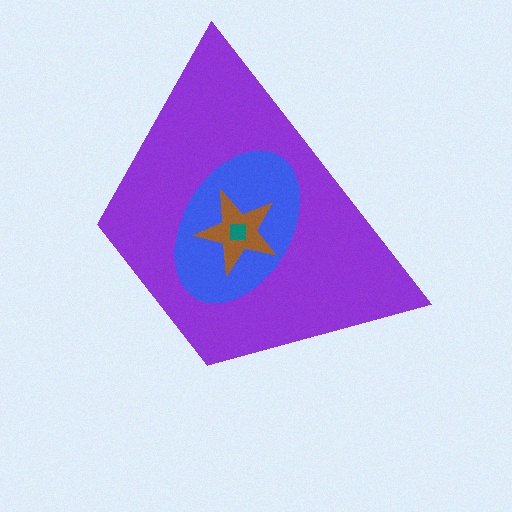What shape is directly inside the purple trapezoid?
The blue ellipse.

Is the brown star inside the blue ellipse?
Yes.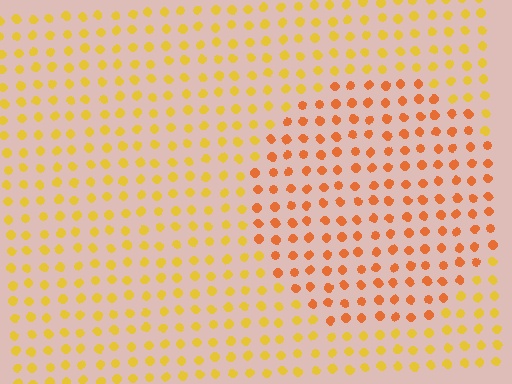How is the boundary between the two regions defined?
The boundary is defined purely by a slight shift in hue (about 29 degrees). Spacing, size, and orientation are identical on both sides.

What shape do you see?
I see a circle.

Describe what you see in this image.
The image is filled with small yellow elements in a uniform arrangement. A circle-shaped region is visible where the elements are tinted to a slightly different hue, forming a subtle color boundary.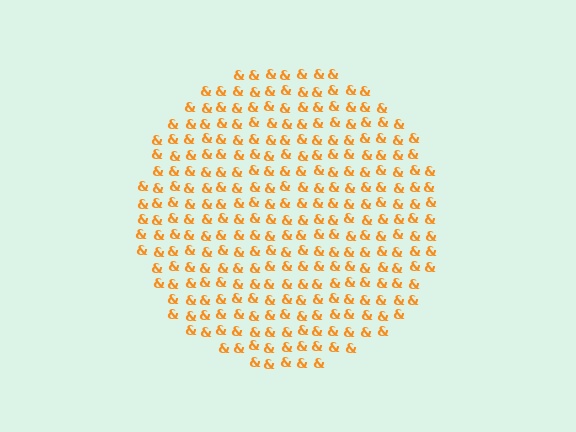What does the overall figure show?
The overall figure shows a circle.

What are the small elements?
The small elements are ampersands.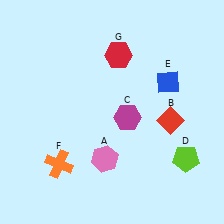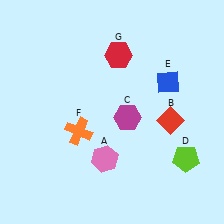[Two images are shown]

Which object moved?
The orange cross (F) moved up.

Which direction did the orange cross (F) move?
The orange cross (F) moved up.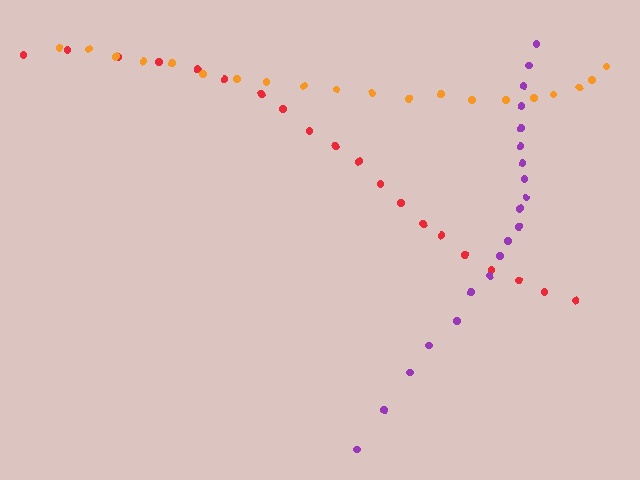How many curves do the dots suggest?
There are 3 distinct paths.